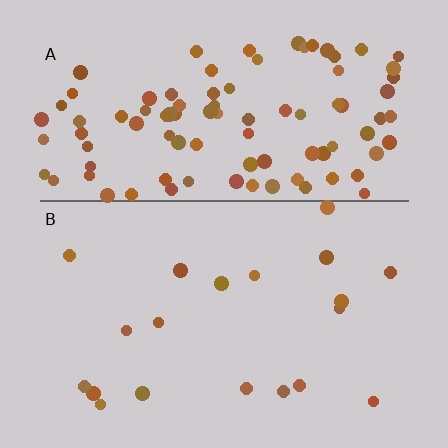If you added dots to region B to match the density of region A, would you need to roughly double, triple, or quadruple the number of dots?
Approximately quadruple.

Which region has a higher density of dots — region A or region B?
A (the top).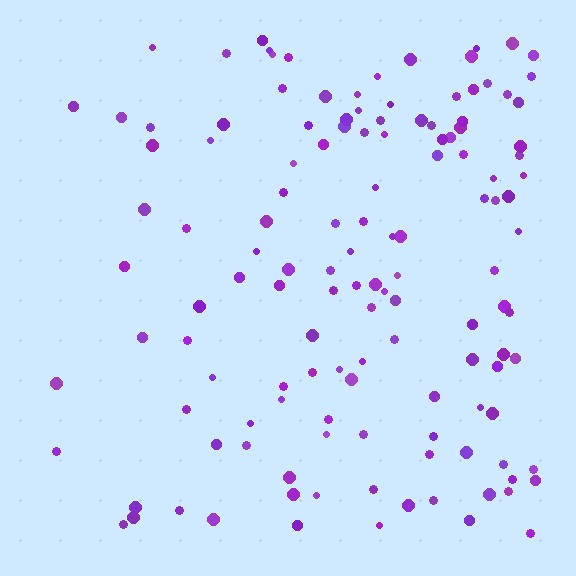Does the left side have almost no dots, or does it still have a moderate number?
Still a moderate number, just noticeably fewer than the right.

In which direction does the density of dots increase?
From left to right, with the right side densest.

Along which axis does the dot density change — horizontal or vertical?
Horizontal.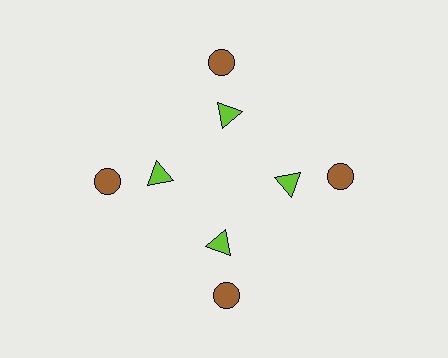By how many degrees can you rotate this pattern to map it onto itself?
The pattern maps onto itself every 90 degrees of rotation.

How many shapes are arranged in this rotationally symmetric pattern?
There are 8 shapes, arranged in 4 groups of 2.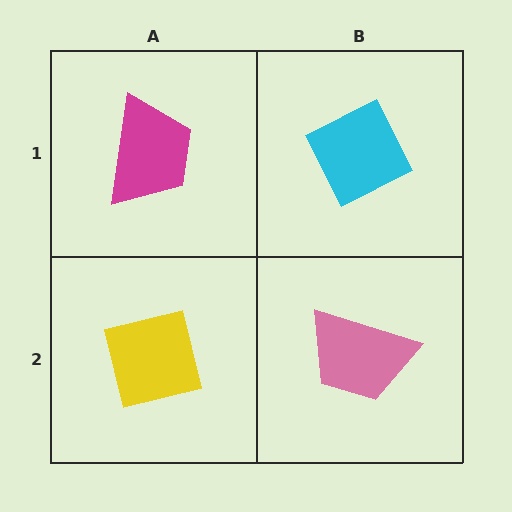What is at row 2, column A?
A yellow square.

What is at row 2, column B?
A pink trapezoid.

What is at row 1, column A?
A magenta trapezoid.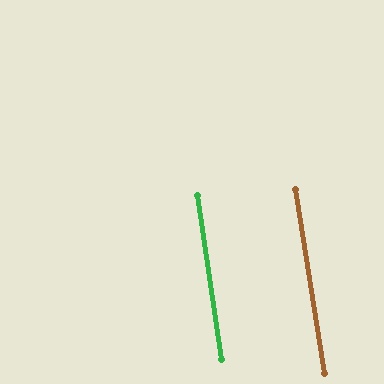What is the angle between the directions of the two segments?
Approximately 1 degree.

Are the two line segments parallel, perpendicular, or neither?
Parallel — their directions differ by only 0.8°.